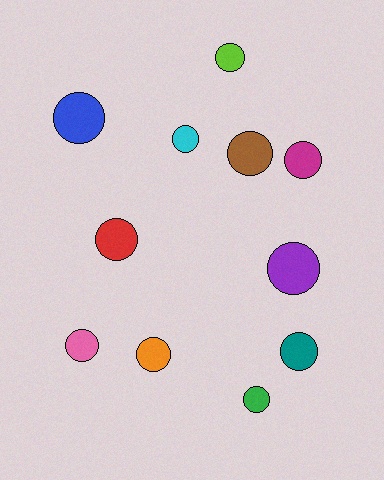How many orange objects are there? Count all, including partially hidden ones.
There is 1 orange object.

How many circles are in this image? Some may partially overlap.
There are 11 circles.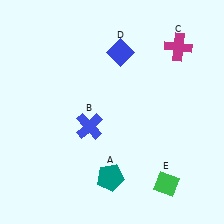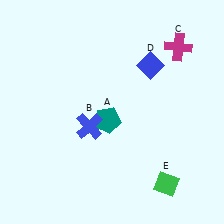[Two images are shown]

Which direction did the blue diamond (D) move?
The blue diamond (D) moved right.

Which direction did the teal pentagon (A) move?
The teal pentagon (A) moved up.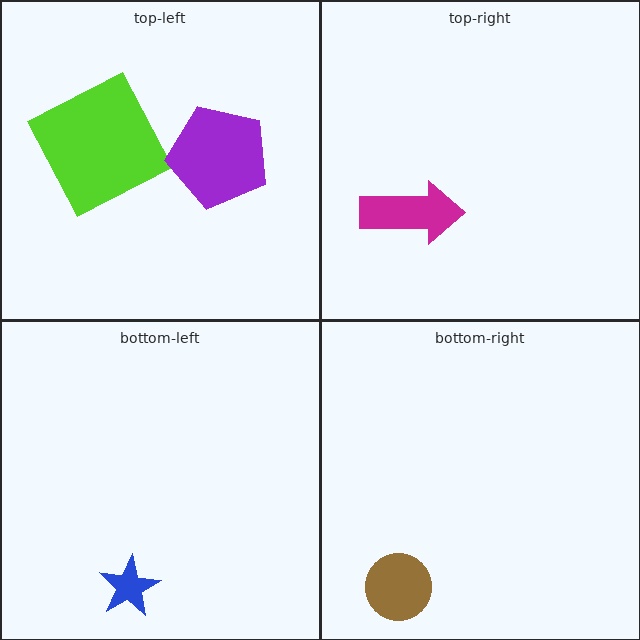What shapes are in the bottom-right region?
The brown circle.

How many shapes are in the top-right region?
1.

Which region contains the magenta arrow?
The top-right region.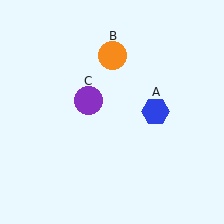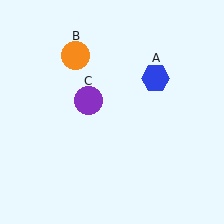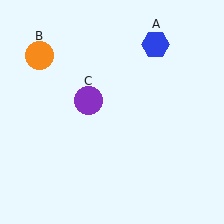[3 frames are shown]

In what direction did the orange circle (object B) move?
The orange circle (object B) moved left.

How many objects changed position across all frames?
2 objects changed position: blue hexagon (object A), orange circle (object B).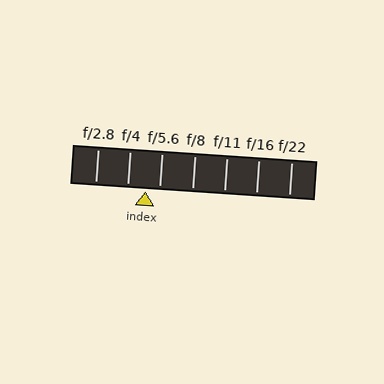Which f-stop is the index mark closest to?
The index mark is closest to f/5.6.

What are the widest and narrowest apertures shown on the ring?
The widest aperture shown is f/2.8 and the narrowest is f/22.